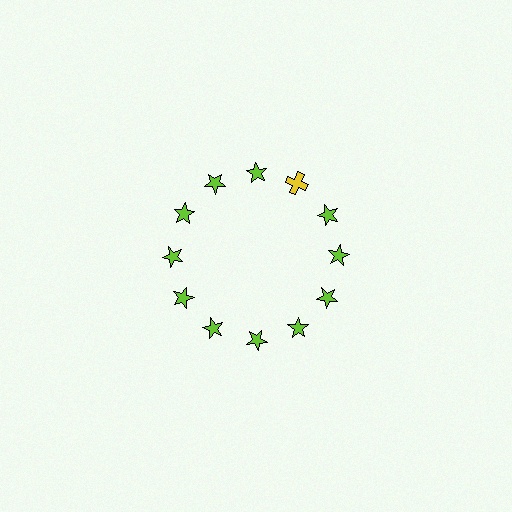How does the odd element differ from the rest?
It differs in both color (yellow instead of lime) and shape (cross instead of star).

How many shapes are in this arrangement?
There are 12 shapes arranged in a ring pattern.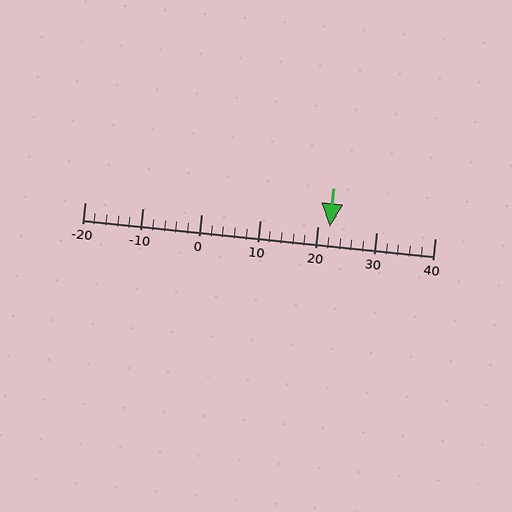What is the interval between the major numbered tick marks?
The major tick marks are spaced 10 units apart.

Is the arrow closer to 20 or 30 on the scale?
The arrow is closer to 20.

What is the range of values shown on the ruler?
The ruler shows values from -20 to 40.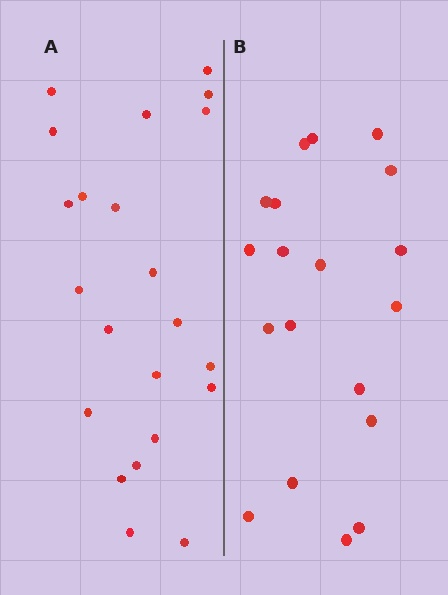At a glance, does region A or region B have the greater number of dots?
Region A (the left region) has more dots.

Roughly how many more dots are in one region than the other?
Region A has just a few more — roughly 2 or 3 more dots than region B.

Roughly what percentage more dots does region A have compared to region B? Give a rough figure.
About 15% more.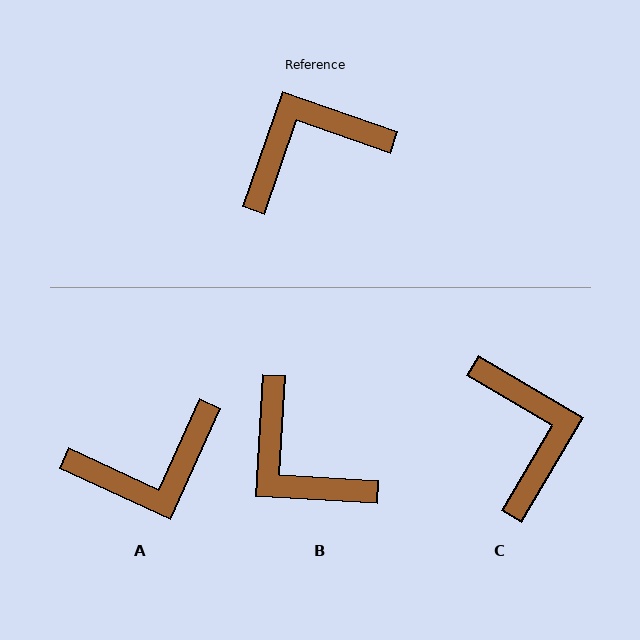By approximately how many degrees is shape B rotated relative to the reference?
Approximately 106 degrees counter-clockwise.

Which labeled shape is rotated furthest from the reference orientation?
A, about 175 degrees away.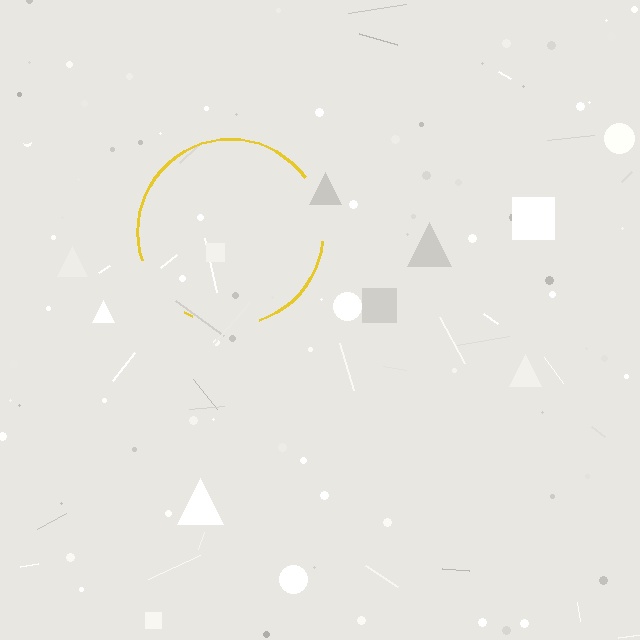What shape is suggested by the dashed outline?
The dashed outline suggests a circle.